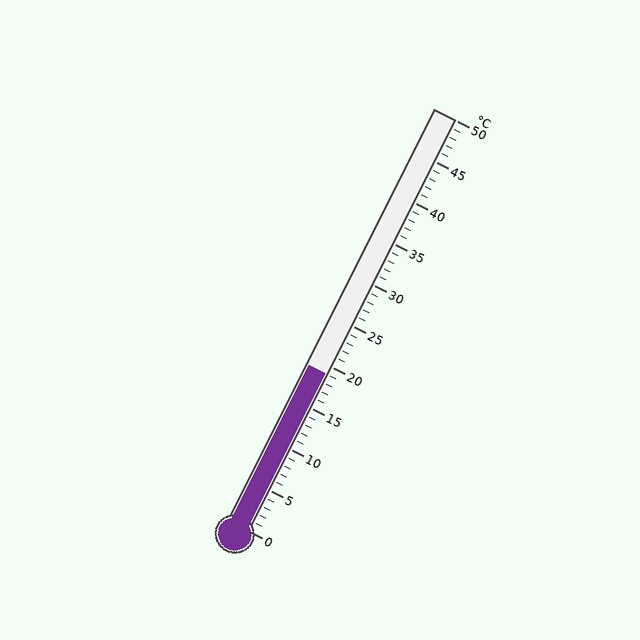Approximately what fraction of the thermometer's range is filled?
The thermometer is filled to approximately 40% of its range.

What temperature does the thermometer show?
The thermometer shows approximately 19°C.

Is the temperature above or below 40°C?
The temperature is below 40°C.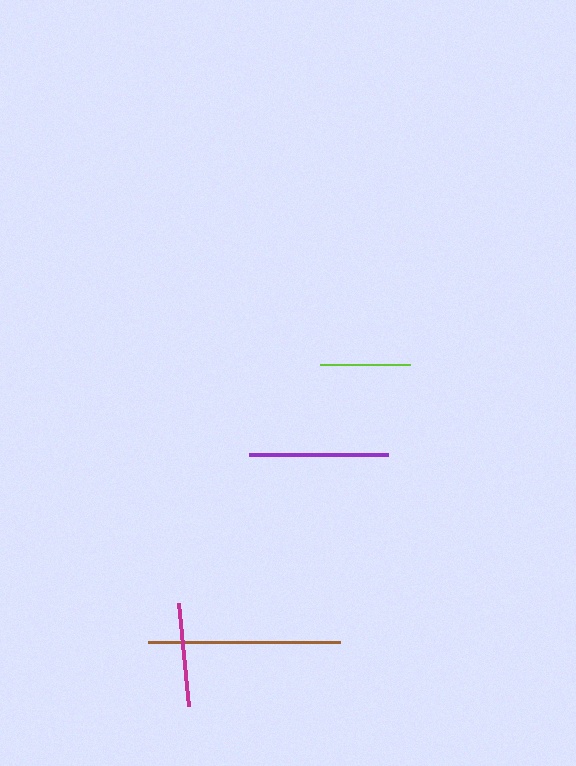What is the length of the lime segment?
The lime segment is approximately 90 pixels long.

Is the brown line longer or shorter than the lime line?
The brown line is longer than the lime line.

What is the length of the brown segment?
The brown segment is approximately 192 pixels long.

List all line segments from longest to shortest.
From longest to shortest: brown, purple, magenta, lime.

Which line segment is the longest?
The brown line is the longest at approximately 192 pixels.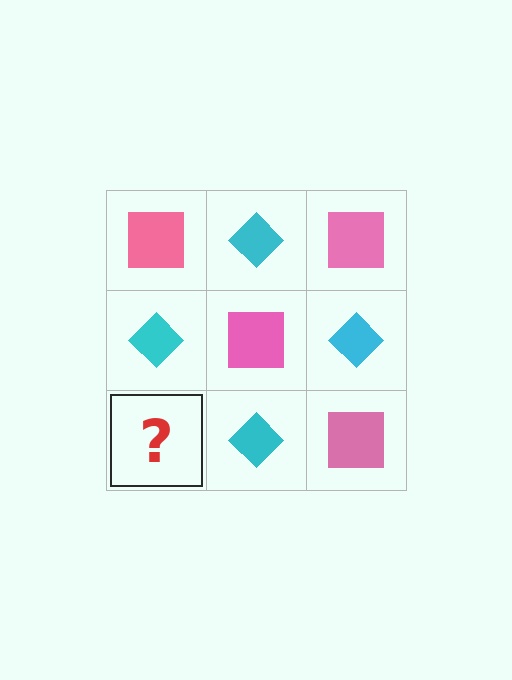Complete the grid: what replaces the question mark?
The question mark should be replaced with a pink square.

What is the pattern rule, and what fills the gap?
The rule is that it alternates pink square and cyan diamond in a checkerboard pattern. The gap should be filled with a pink square.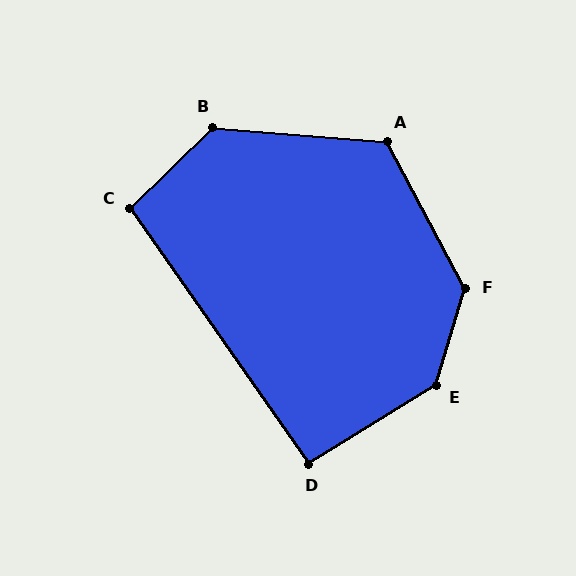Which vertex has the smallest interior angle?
D, at approximately 93 degrees.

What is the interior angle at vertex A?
Approximately 122 degrees (obtuse).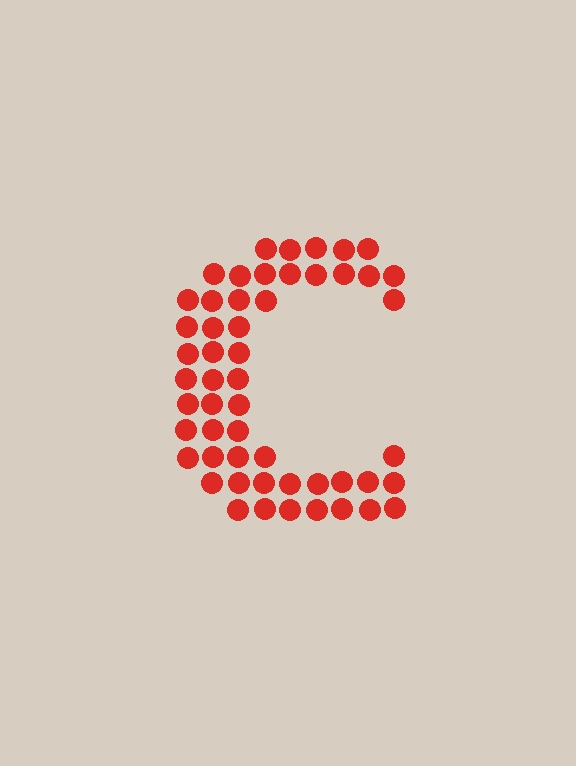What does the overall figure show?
The overall figure shows the letter C.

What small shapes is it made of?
It is made of small circles.